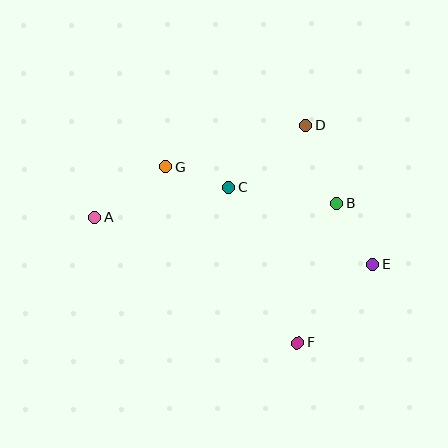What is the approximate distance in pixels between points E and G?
The distance between E and G is approximately 229 pixels.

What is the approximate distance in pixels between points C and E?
The distance between C and E is approximately 164 pixels.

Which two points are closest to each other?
Points C and G are closest to each other.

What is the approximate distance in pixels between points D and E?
The distance between D and E is approximately 154 pixels.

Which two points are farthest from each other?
Points A and E are farthest from each other.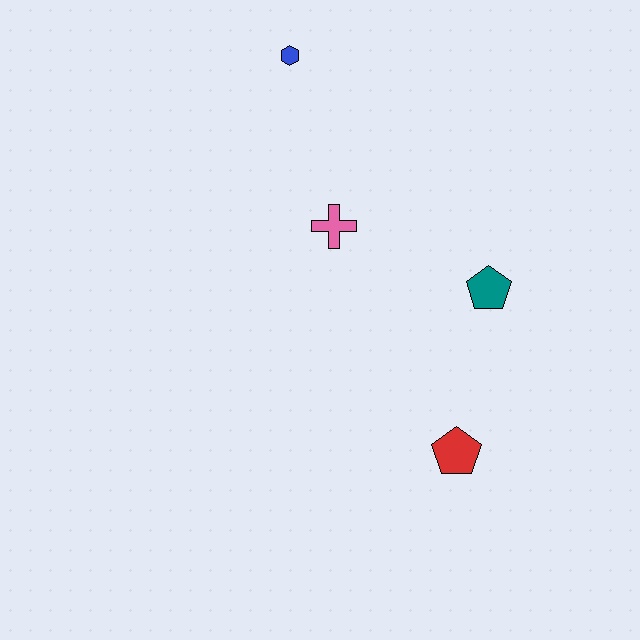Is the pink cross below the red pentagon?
No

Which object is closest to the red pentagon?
The teal pentagon is closest to the red pentagon.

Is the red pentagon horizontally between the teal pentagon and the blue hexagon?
Yes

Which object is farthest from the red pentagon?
The blue hexagon is farthest from the red pentagon.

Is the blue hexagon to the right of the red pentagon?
No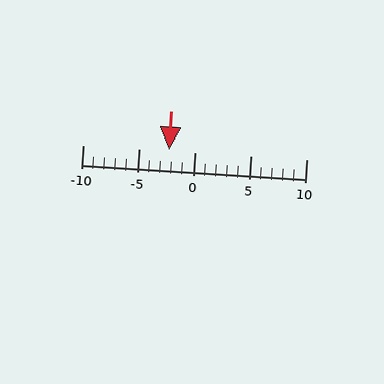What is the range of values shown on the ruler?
The ruler shows values from -10 to 10.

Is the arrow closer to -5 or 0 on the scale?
The arrow is closer to 0.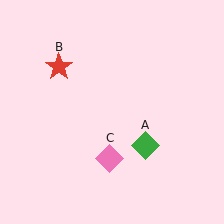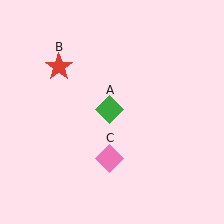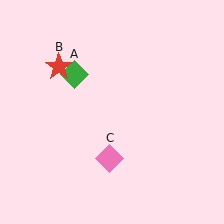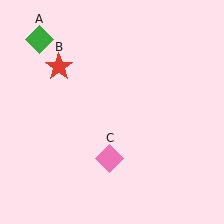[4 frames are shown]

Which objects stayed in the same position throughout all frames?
Red star (object B) and pink diamond (object C) remained stationary.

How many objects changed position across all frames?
1 object changed position: green diamond (object A).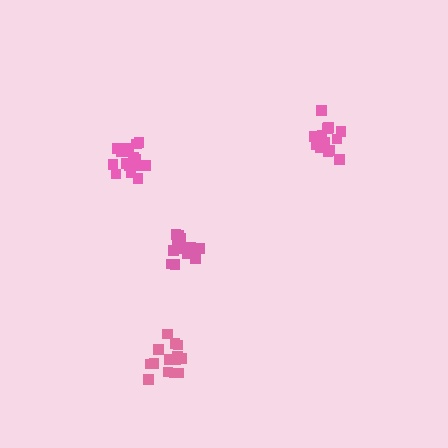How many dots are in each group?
Group 1: 15 dots, Group 2: 17 dots, Group 3: 15 dots, Group 4: 18 dots (65 total).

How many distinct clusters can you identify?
There are 4 distinct clusters.